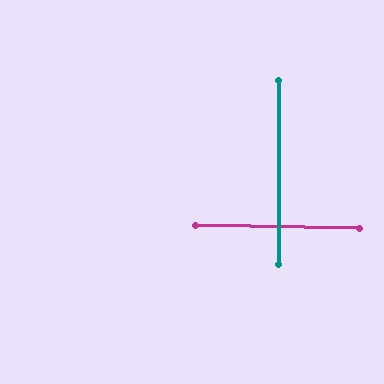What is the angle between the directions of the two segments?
Approximately 89 degrees.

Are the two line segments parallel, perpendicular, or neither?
Perpendicular — they meet at approximately 89°.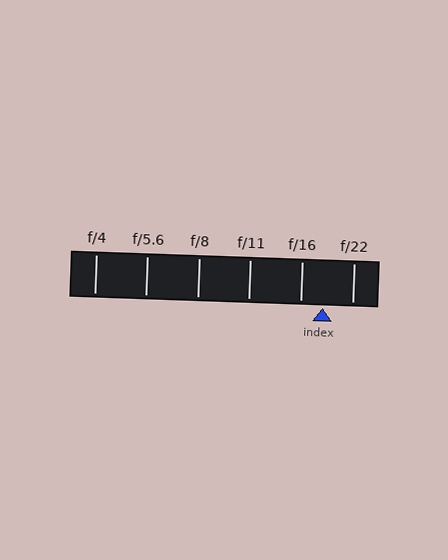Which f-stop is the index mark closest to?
The index mark is closest to f/16.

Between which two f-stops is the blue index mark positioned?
The index mark is between f/16 and f/22.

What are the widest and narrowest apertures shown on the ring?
The widest aperture shown is f/4 and the narrowest is f/22.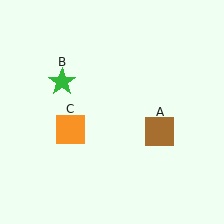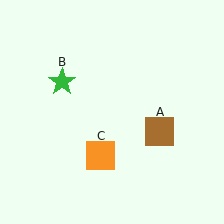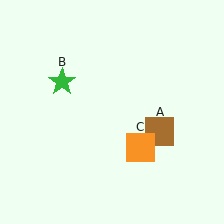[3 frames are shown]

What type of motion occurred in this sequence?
The orange square (object C) rotated counterclockwise around the center of the scene.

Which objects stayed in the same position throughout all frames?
Brown square (object A) and green star (object B) remained stationary.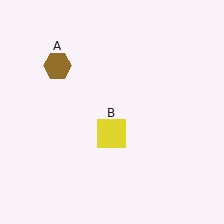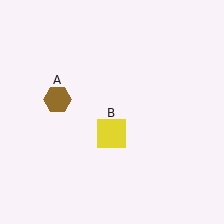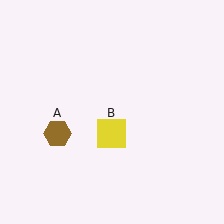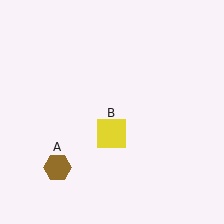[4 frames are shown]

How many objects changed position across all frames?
1 object changed position: brown hexagon (object A).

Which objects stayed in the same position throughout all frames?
Yellow square (object B) remained stationary.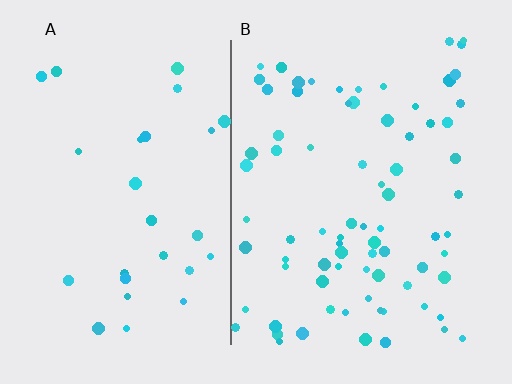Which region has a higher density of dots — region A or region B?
B (the right).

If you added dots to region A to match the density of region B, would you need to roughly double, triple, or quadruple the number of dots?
Approximately triple.